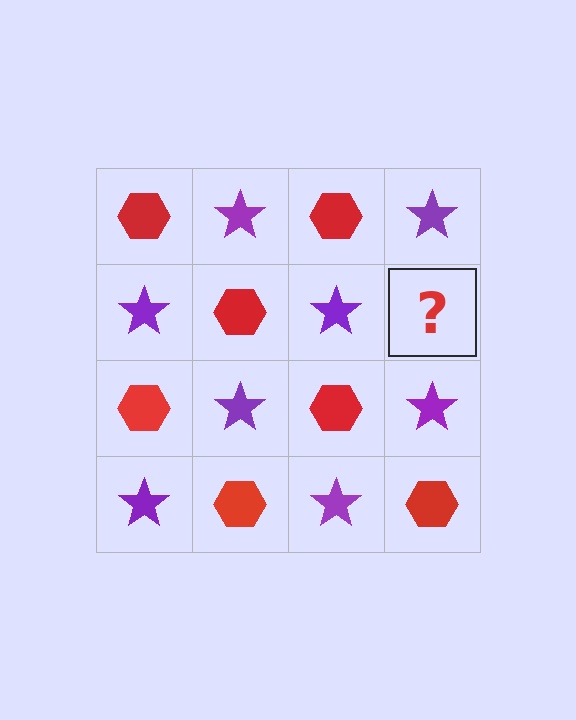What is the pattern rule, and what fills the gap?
The rule is that it alternates red hexagon and purple star in a checkerboard pattern. The gap should be filled with a red hexagon.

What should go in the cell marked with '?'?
The missing cell should contain a red hexagon.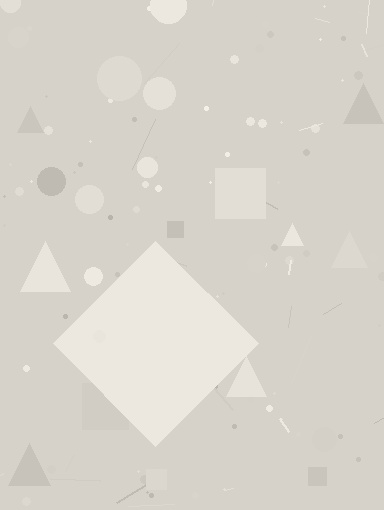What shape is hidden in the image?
A diamond is hidden in the image.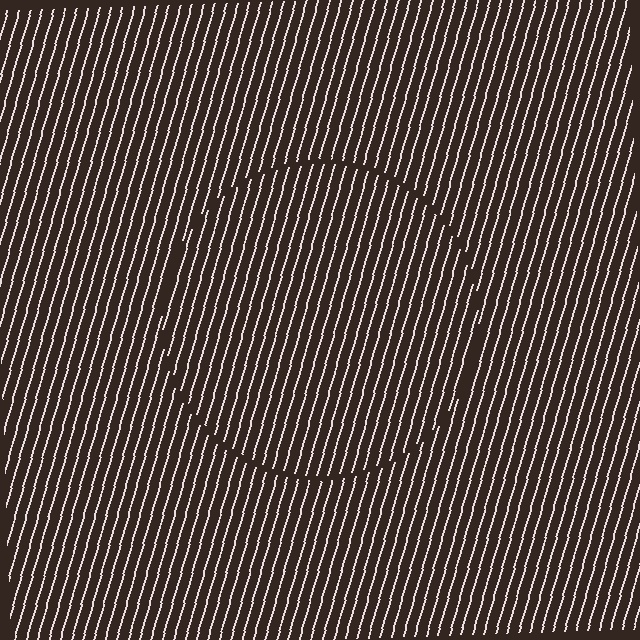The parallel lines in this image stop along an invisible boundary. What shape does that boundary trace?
An illusory circle. The interior of the shape contains the same grating, shifted by half a period — the contour is defined by the phase discontinuity where line-ends from the inner and outer gratings abut.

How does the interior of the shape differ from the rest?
The interior of the shape contains the same grating, shifted by half a period — the contour is defined by the phase discontinuity where line-ends from the inner and outer gratings abut.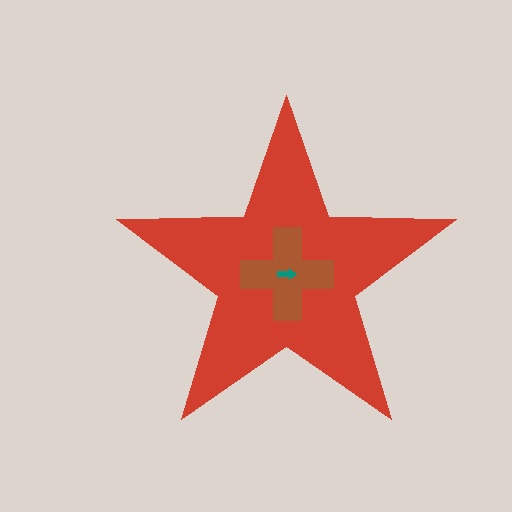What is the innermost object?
The teal arrow.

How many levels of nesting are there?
3.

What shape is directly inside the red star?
The brown cross.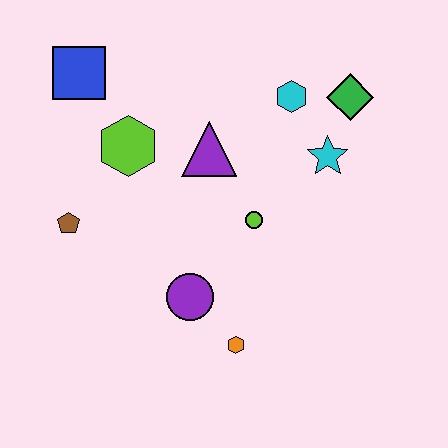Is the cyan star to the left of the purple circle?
No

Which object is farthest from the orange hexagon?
The blue square is farthest from the orange hexagon.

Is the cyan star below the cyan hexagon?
Yes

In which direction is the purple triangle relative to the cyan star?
The purple triangle is to the left of the cyan star.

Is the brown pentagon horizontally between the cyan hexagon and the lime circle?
No